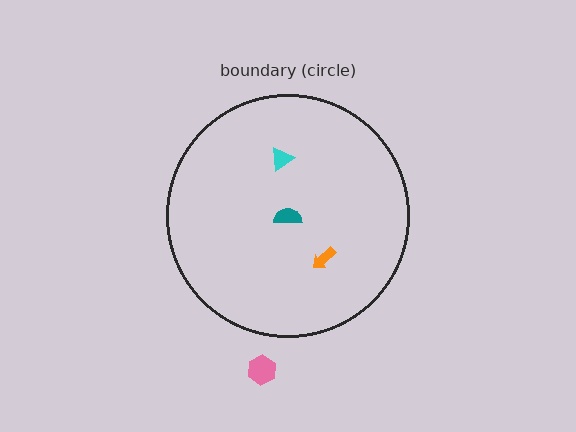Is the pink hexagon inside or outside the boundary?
Outside.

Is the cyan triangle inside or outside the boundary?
Inside.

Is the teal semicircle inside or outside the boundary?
Inside.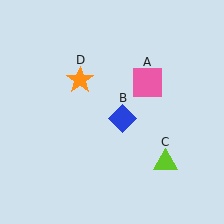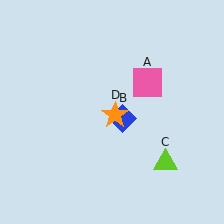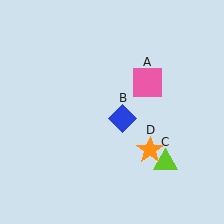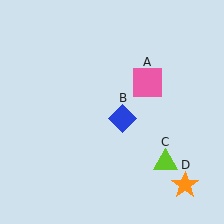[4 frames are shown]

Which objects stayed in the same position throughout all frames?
Pink square (object A) and blue diamond (object B) and lime triangle (object C) remained stationary.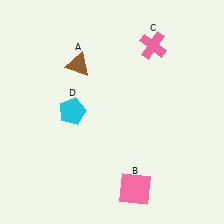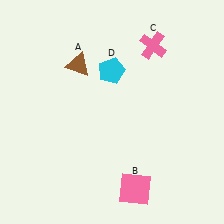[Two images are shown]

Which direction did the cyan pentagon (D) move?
The cyan pentagon (D) moved up.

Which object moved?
The cyan pentagon (D) moved up.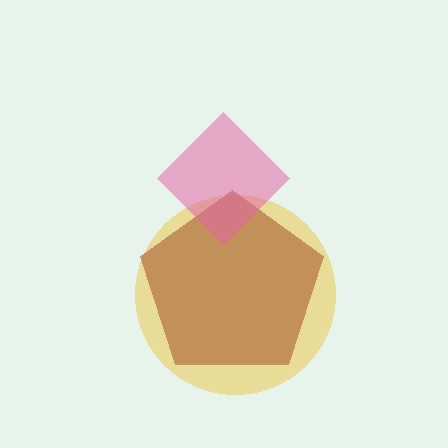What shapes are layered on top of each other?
The layered shapes are: a yellow circle, a brown pentagon, a pink diamond.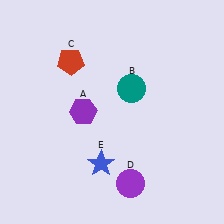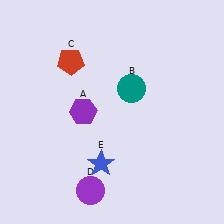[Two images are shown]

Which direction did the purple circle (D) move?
The purple circle (D) moved left.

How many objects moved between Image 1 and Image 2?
1 object moved between the two images.